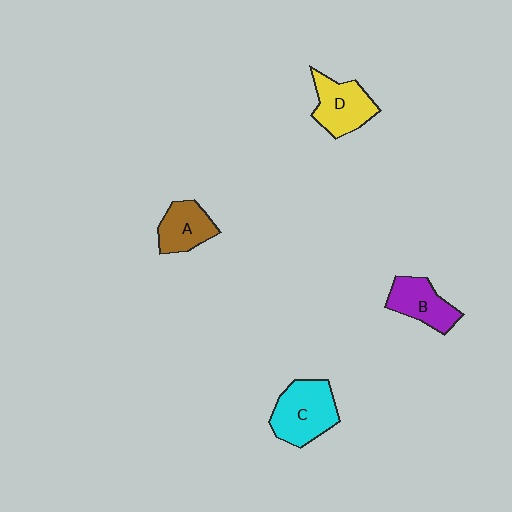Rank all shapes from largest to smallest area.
From largest to smallest: C (cyan), D (yellow), B (purple), A (brown).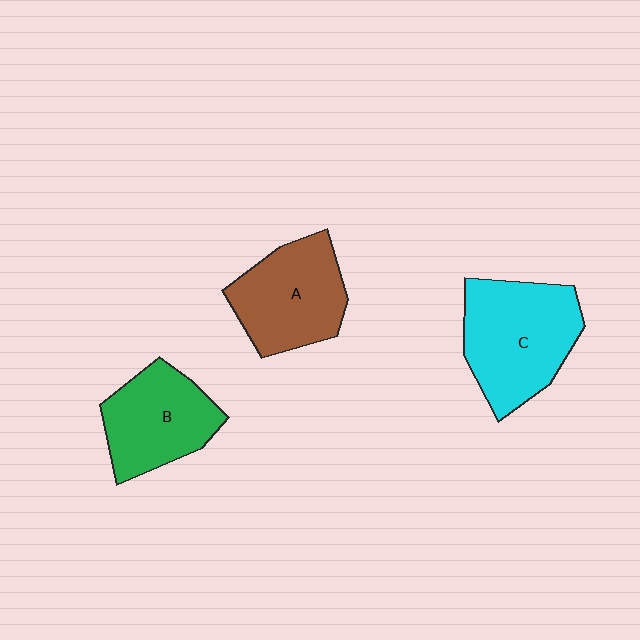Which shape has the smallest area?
Shape B (green).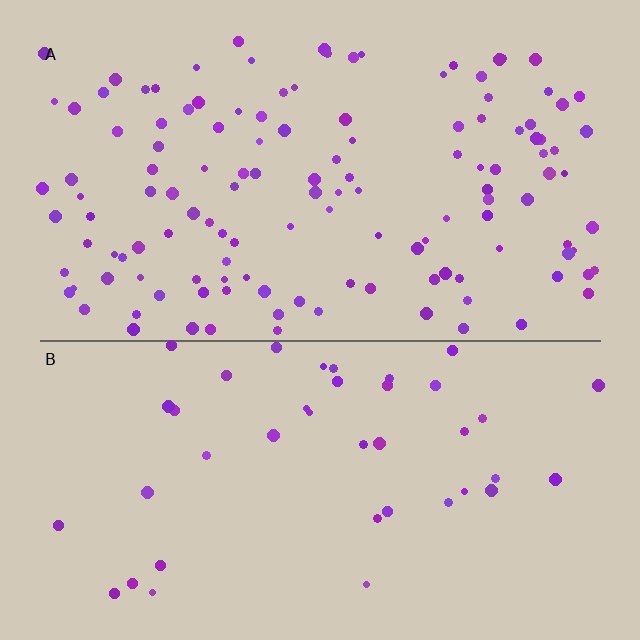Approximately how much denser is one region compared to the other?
Approximately 3.2× — region A over region B.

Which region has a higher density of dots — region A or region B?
A (the top).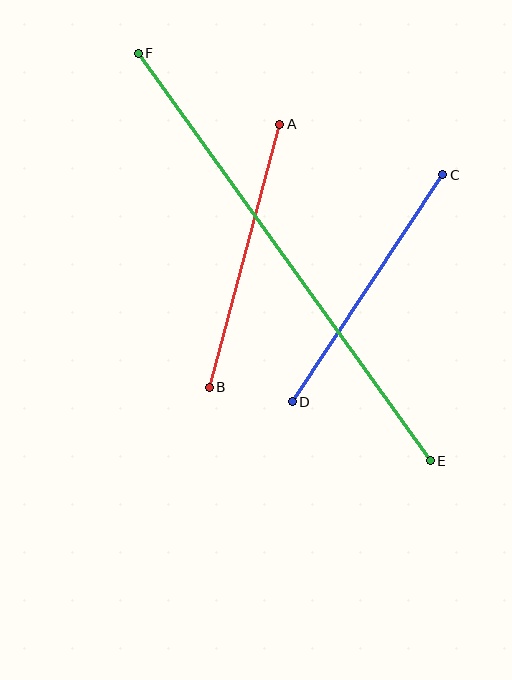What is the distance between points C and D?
The distance is approximately 272 pixels.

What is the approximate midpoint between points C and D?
The midpoint is at approximately (367, 288) pixels.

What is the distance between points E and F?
The distance is approximately 501 pixels.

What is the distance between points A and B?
The distance is approximately 272 pixels.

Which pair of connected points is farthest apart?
Points E and F are farthest apart.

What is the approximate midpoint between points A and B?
The midpoint is at approximately (245, 256) pixels.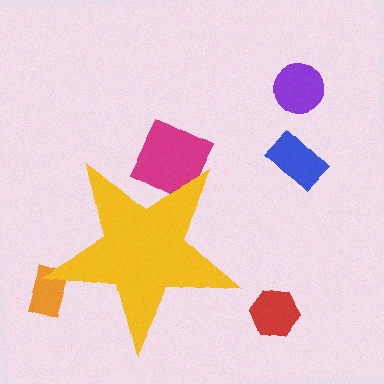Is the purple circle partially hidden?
No, the purple circle is fully visible.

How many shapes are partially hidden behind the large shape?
2 shapes are partially hidden.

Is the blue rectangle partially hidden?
No, the blue rectangle is fully visible.